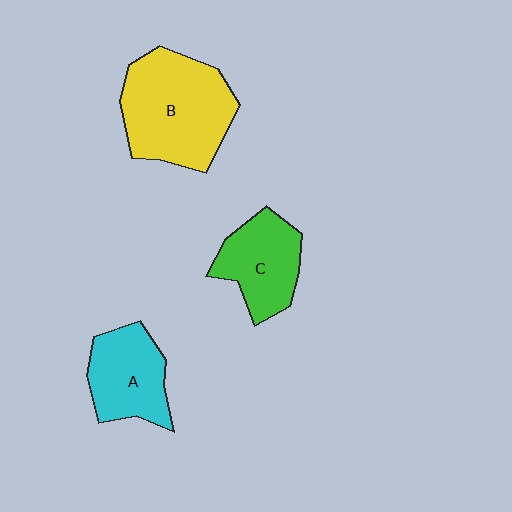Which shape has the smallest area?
Shape C (green).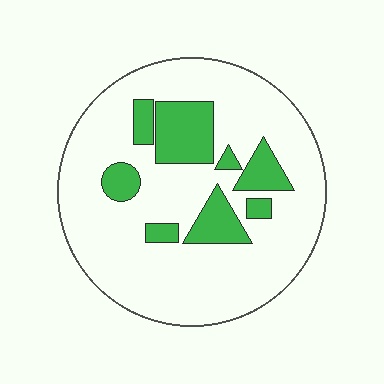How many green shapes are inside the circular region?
8.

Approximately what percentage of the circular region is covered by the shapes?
Approximately 20%.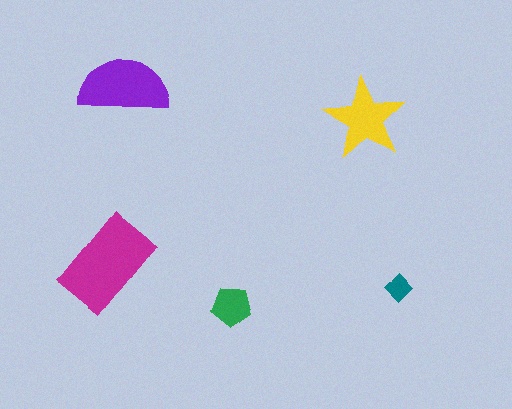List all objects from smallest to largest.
The teal diamond, the green pentagon, the yellow star, the purple semicircle, the magenta rectangle.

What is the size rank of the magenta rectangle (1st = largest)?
1st.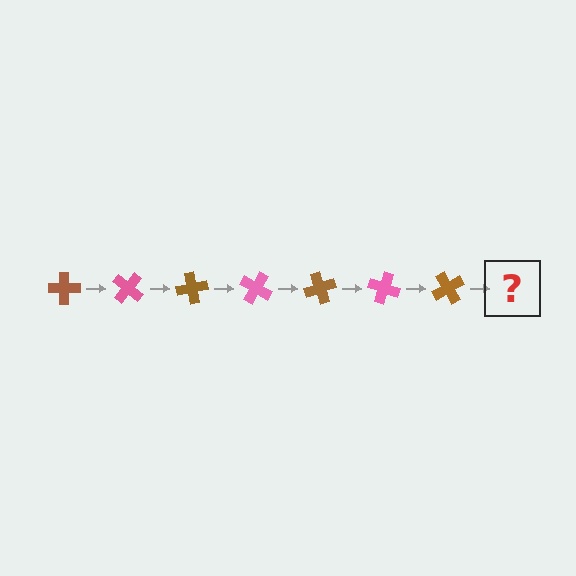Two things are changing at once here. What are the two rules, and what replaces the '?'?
The two rules are that it rotates 40 degrees each step and the color cycles through brown and pink. The '?' should be a pink cross, rotated 280 degrees from the start.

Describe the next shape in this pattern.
It should be a pink cross, rotated 280 degrees from the start.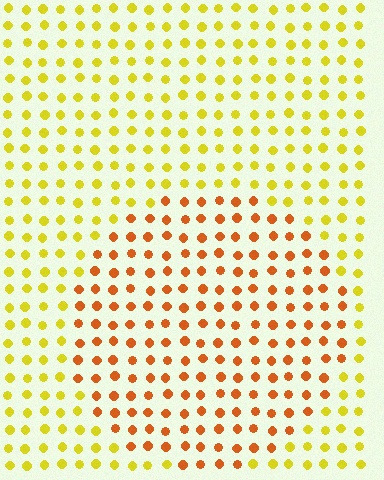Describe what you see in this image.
The image is filled with small yellow elements in a uniform arrangement. A circle-shaped region is visible where the elements are tinted to a slightly different hue, forming a subtle color boundary.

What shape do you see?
I see a circle.